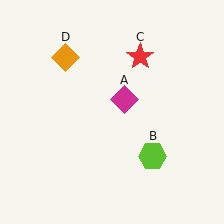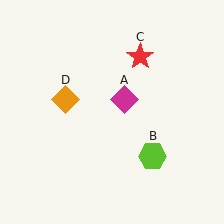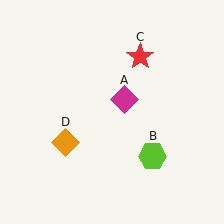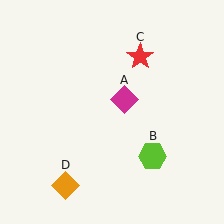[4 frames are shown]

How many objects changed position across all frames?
1 object changed position: orange diamond (object D).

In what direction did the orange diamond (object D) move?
The orange diamond (object D) moved down.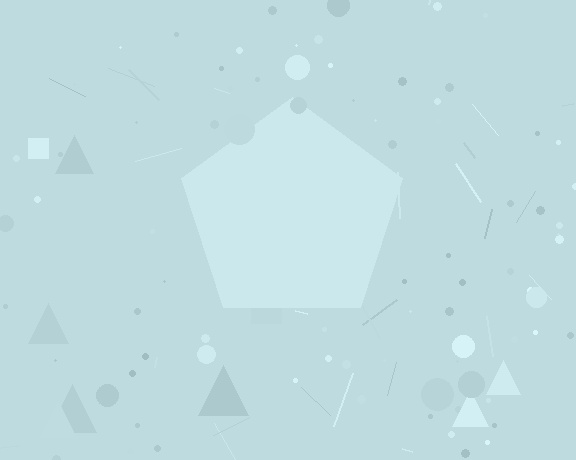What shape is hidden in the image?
A pentagon is hidden in the image.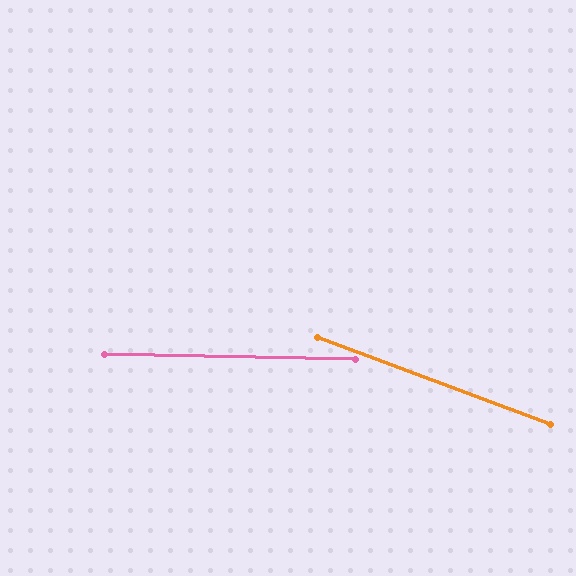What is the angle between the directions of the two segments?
Approximately 19 degrees.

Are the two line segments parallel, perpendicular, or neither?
Neither parallel nor perpendicular — they differ by about 19°.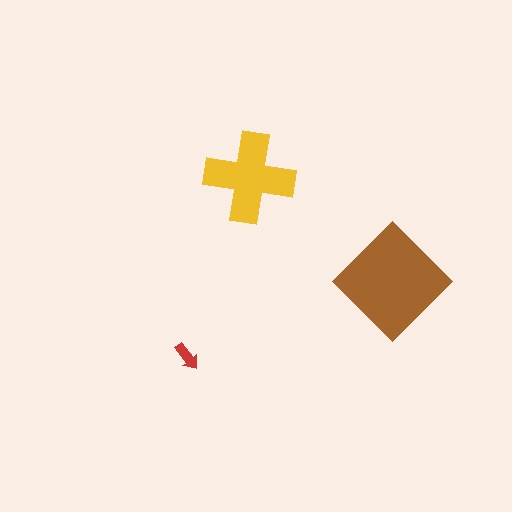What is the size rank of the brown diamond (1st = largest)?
1st.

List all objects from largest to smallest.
The brown diamond, the yellow cross, the red arrow.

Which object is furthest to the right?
The brown diamond is rightmost.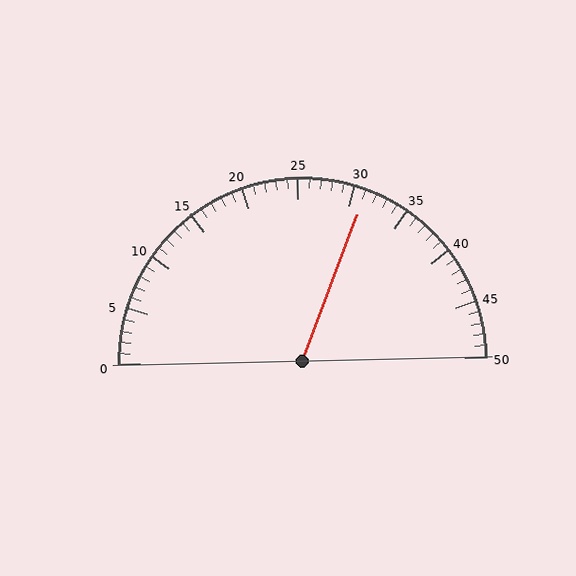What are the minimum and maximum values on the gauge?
The gauge ranges from 0 to 50.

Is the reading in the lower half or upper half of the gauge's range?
The reading is in the upper half of the range (0 to 50).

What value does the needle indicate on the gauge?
The needle indicates approximately 31.